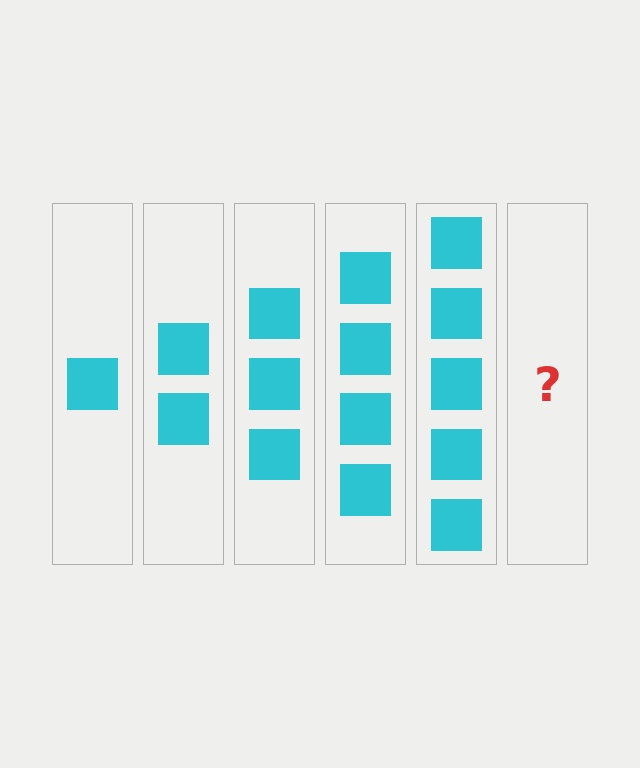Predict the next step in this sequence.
The next step is 6 squares.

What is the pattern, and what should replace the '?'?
The pattern is that each step adds one more square. The '?' should be 6 squares.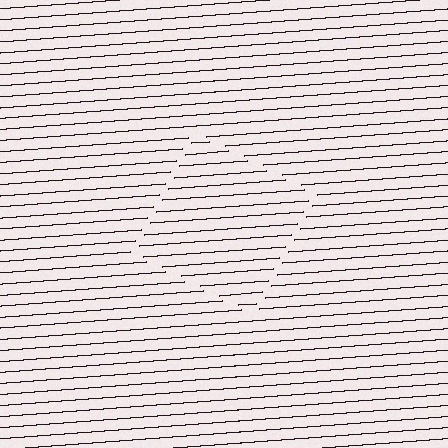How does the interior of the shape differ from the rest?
The interior of the shape contains the same grating, shifted by half a period — the contour is defined by the phase discontinuity where line-ends from the inner and outer gratings abut.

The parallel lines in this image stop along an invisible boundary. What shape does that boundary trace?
An illusory square. The interior of the shape contains the same grating, shifted by half a period — the contour is defined by the phase discontinuity where line-ends from the inner and outer gratings abut.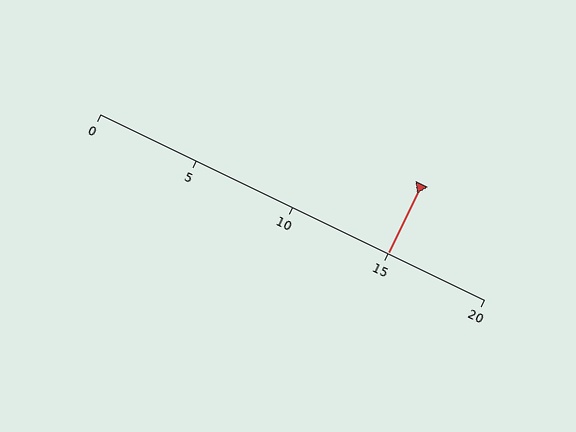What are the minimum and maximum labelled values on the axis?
The axis runs from 0 to 20.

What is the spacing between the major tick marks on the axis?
The major ticks are spaced 5 apart.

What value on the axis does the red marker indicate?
The marker indicates approximately 15.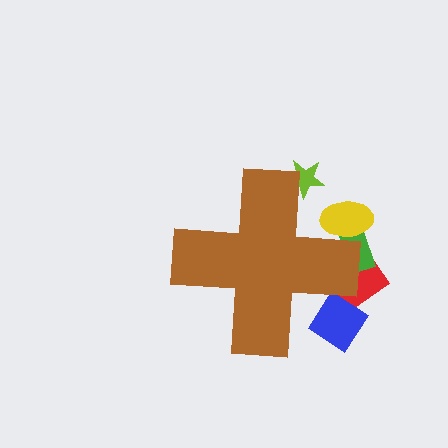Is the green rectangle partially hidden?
Yes, the green rectangle is partially hidden behind the brown cross.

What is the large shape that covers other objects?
A brown cross.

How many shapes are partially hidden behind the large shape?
5 shapes are partially hidden.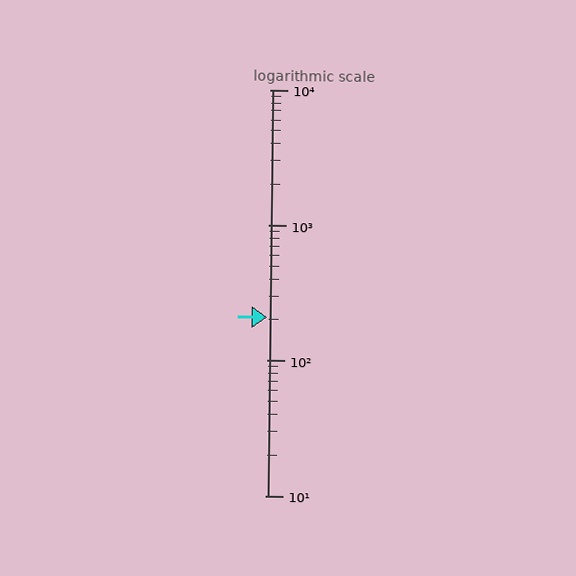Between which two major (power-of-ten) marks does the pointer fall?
The pointer is between 100 and 1000.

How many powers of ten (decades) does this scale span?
The scale spans 3 decades, from 10 to 10000.